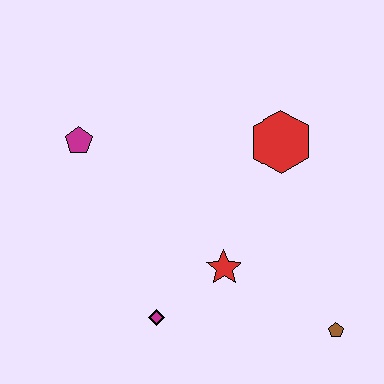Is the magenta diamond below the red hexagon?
Yes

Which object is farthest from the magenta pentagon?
The brown pentagon is farthest from the magenta pentagon.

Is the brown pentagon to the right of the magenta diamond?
Yes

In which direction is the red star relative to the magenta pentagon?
The red star is to the right of the magenta pentagon.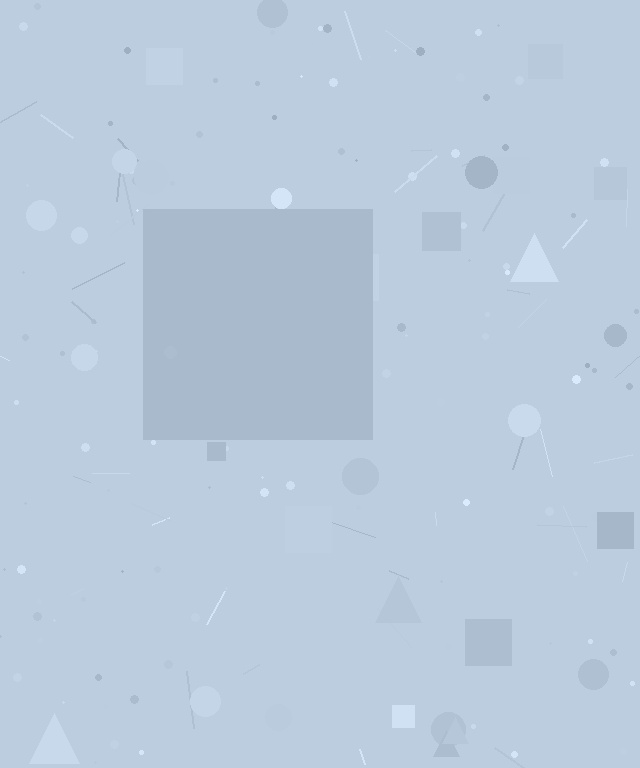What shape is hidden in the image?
A square is hidden in the image.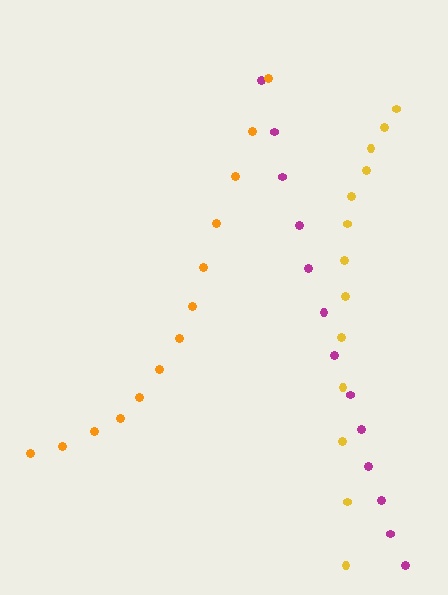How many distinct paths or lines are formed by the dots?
There are 3 distinct paths.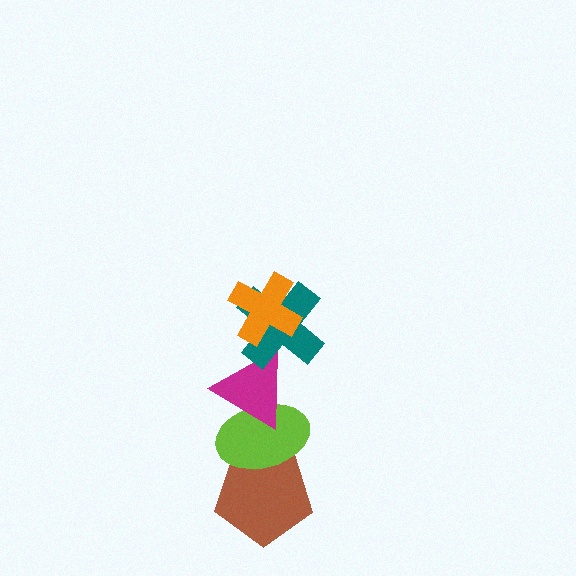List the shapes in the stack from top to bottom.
From top to bottom: the orange cross, the teal cross, the magenta triangle, the lime ellipse, the brown pentagon.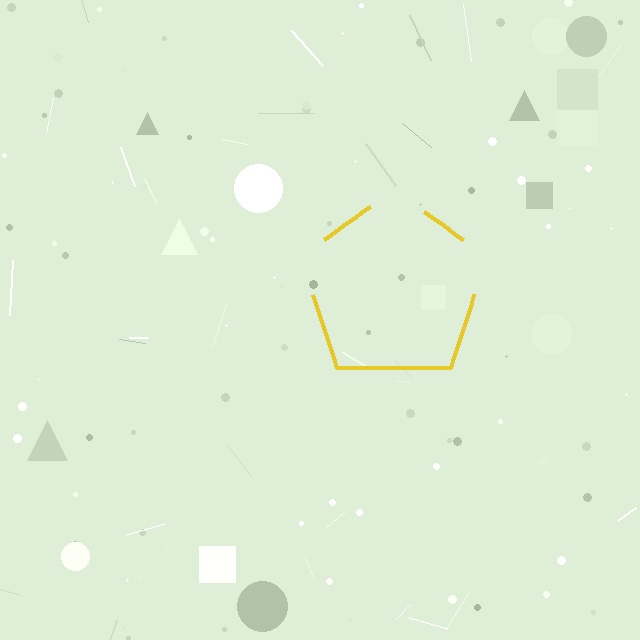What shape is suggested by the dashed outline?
The dashed outline suggests a pentagon.